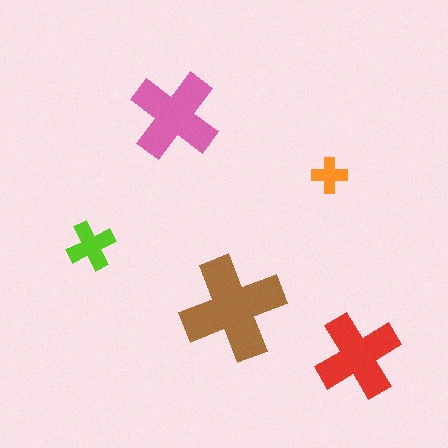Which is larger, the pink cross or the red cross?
The pink one.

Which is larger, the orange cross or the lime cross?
The lime one.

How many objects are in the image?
There are 5 objects in the image.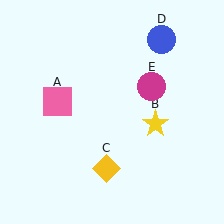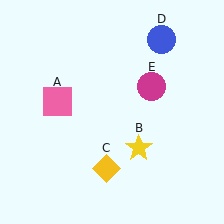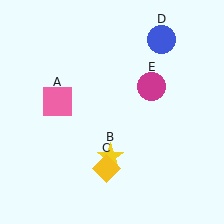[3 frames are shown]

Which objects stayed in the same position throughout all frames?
Pink square (object A) and yellow diamond (object C) and blue circle (object D) and magenta circle (object E) remained stationary.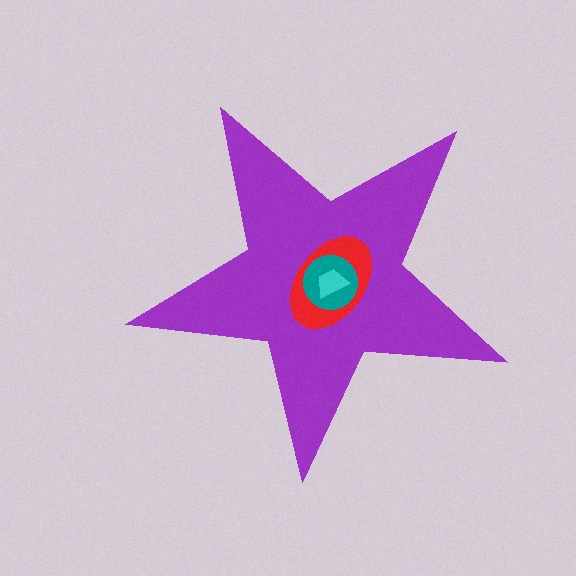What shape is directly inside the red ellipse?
The teal circle.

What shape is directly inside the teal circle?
The cyan trapezoid.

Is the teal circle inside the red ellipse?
Yes.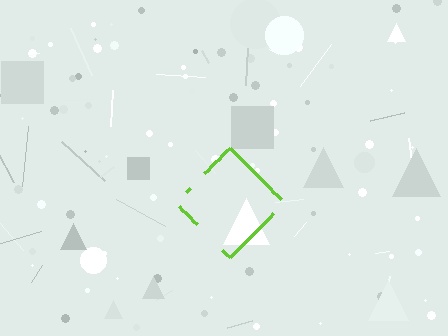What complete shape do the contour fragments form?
The contour fragments form a diamond.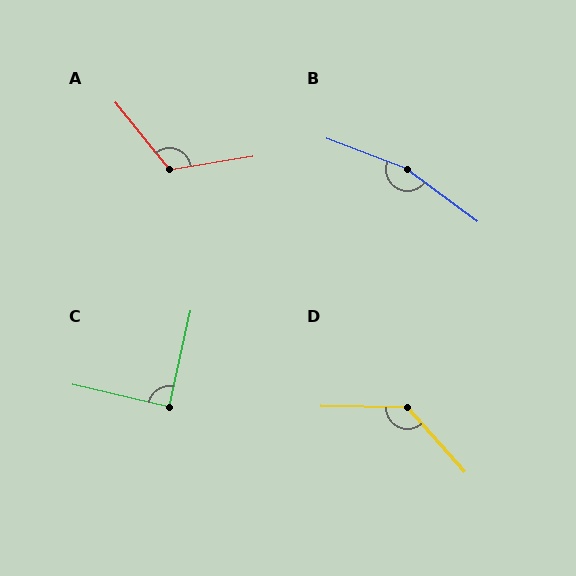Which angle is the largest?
B, at approximately 164 degrees.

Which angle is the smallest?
C, at approximately 89 degrees.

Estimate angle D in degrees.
Approximately 132 degrees.